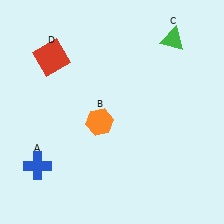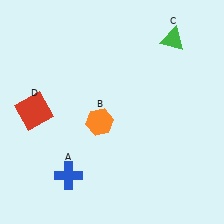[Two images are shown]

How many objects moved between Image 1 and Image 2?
2 objects moved between the two images.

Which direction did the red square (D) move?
The red square (D) moved down.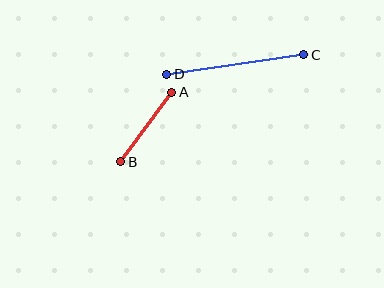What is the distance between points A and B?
The distance is approximately 86 pixels.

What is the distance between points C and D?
The distance is approximately 138 pixels.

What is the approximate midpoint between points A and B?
The midpoint is at approximately (146, 127) pixels.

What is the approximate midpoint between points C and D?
The midpoint is at approximately (235, 65) pixels.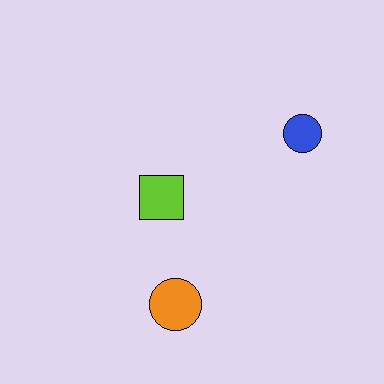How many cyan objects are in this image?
There are no cyan objects.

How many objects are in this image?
There are 3 objects.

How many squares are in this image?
There is 1 square.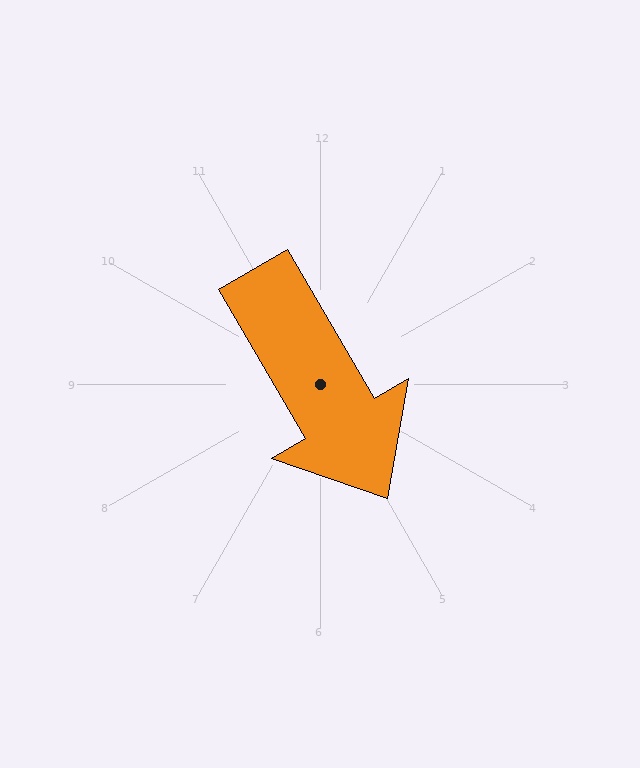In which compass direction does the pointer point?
Southeast.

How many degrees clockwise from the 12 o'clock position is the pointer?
Approximately 150 degrees.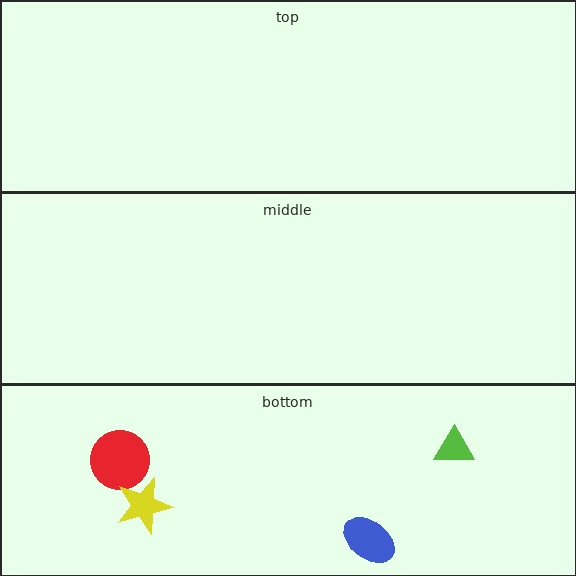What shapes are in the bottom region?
The blue ellipse, the lime triangle, the red circle, the yellow star.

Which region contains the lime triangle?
The bottom region.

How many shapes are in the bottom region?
4.